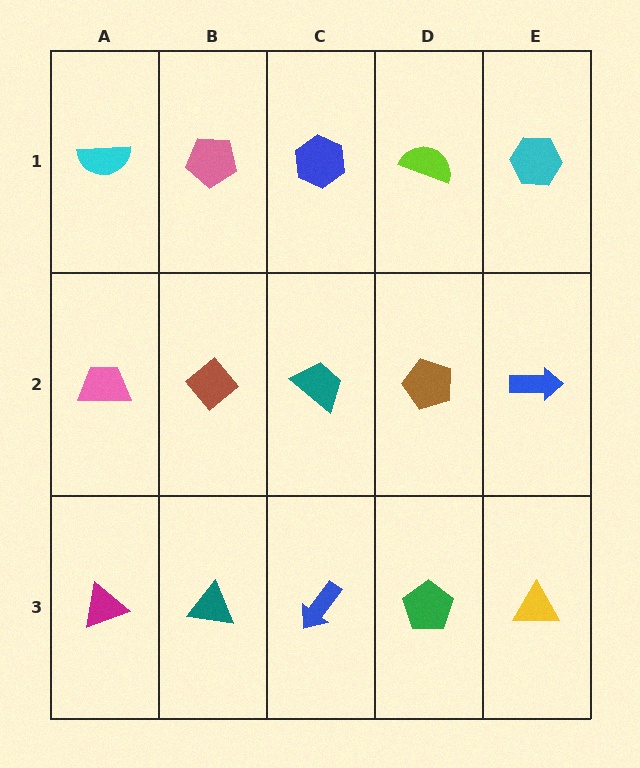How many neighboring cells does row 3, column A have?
2.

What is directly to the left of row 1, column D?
A blue hexagon.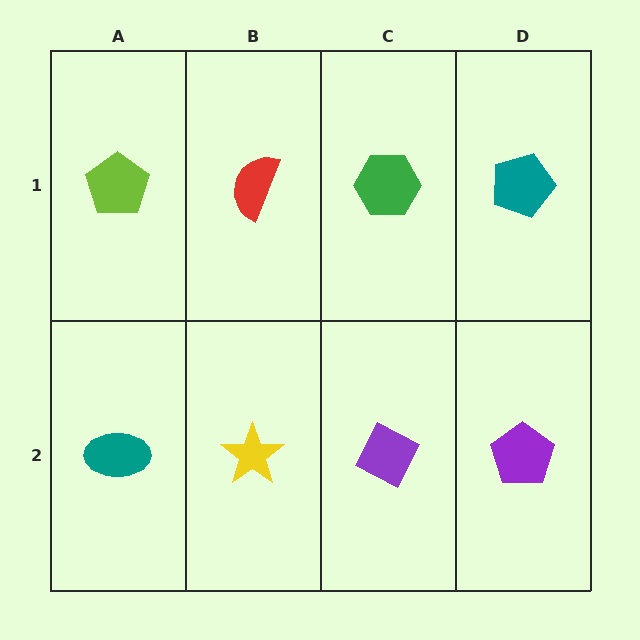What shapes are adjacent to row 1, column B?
A yellow star (row 2, column B), a lime pentagon (row 1, column A), a green hexagon (row 1, column C).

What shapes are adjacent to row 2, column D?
A teal pentagon (row 1, column D), a purple diamond (row 2, column C).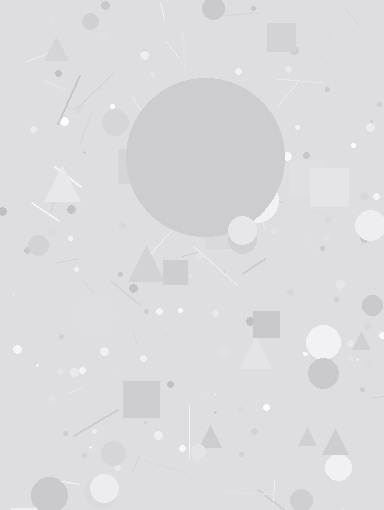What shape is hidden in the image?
A circle is hidden in the image.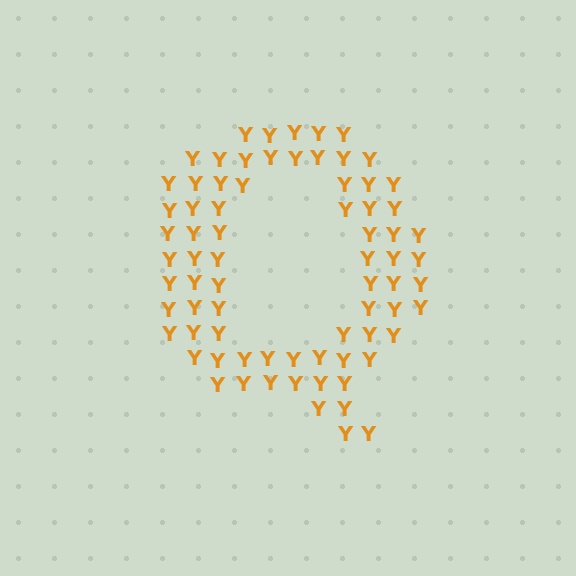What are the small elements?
The small elements are letter Y's.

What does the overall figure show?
The overall figure shows the letter Q.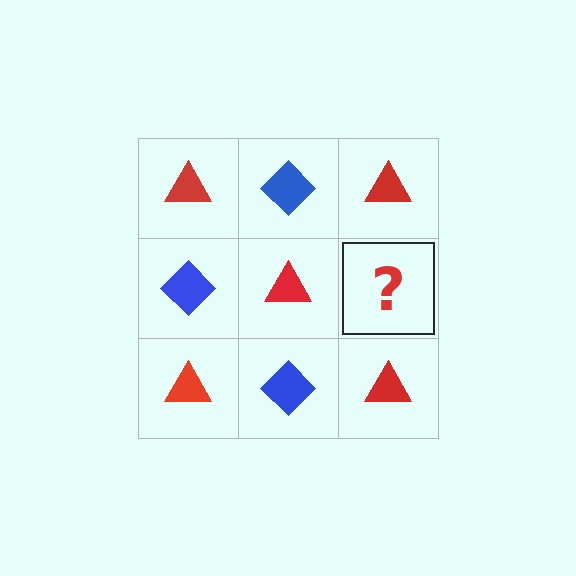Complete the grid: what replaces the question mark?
The question mark should be replaced with a blue diamond.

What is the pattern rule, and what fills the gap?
The rule is that it alternates red triangle and blue diamond in a checkerboard pattern. The gap should be filled with a blue diamond.